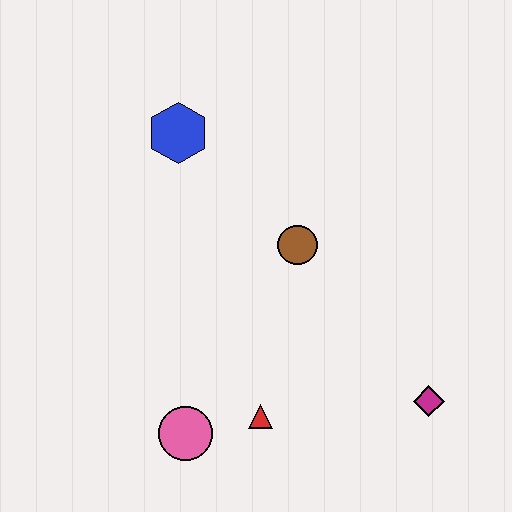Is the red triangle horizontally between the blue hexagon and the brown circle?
Yes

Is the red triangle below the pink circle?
No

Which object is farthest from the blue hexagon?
The magenta diamond is farthest from the blue hexagon.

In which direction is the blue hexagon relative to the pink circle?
The blue hexagon is above the pink circle.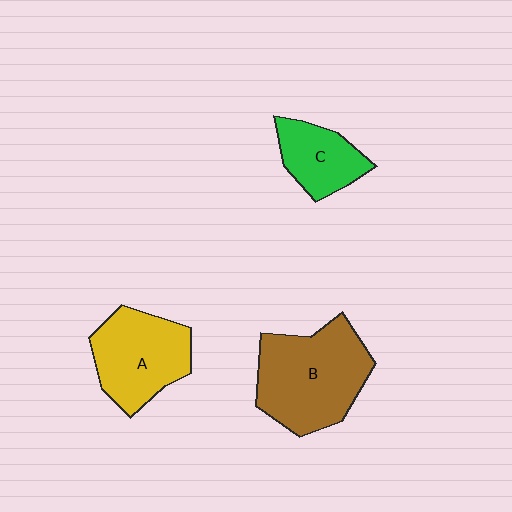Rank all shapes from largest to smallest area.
From largest to smallest: B (brown), A (yellow), C (green).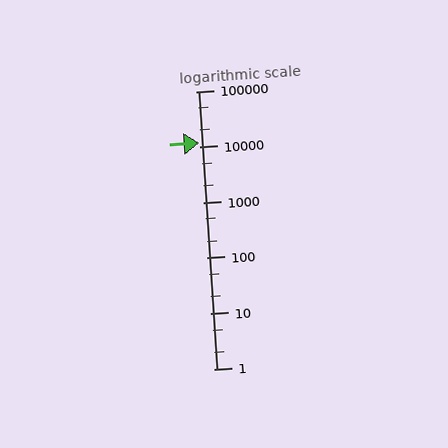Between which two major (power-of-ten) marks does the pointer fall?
The pointer is between 10000 and 100000.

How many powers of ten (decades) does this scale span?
The scale spans 5 decades, from 1 to 100000.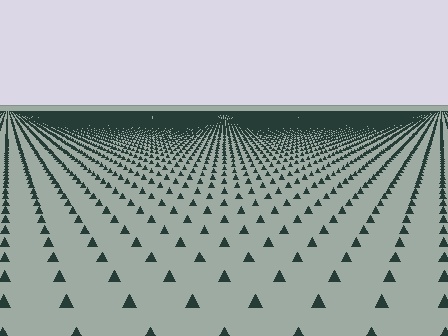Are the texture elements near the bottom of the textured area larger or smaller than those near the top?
Larger. Near the bottom, elements are closer to the viewer and appear at a bigger on-screen size.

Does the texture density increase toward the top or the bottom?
Density increases toward the top.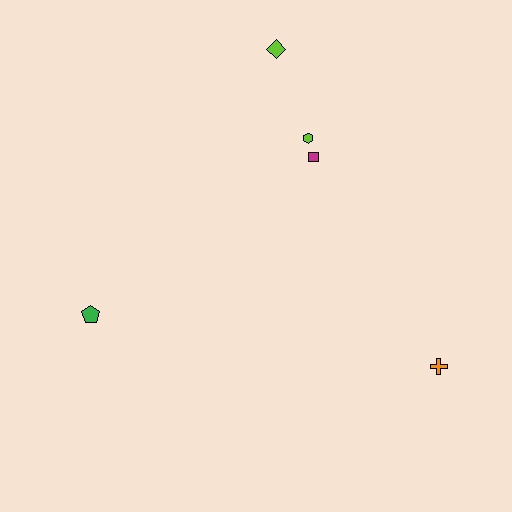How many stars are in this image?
There are no stars.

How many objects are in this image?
There are 5 objects.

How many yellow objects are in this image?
There are no yellow objects.